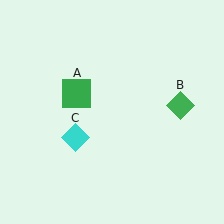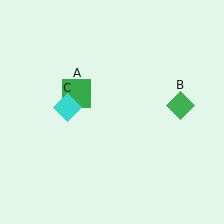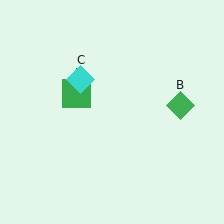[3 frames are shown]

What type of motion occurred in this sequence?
The cyan diamond (object C) rotated clockwise around the center of the scene.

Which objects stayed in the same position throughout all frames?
Green square (object A) and green diamond (object B) remained stationary.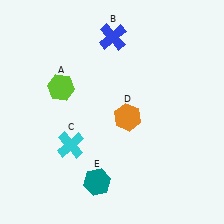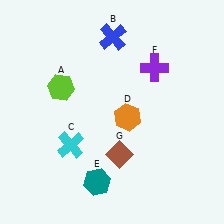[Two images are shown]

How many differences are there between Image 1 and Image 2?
There are 2 differences between the two images.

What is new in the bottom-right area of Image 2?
A brown diamond (G) was added in the bottom-right area of Image 2.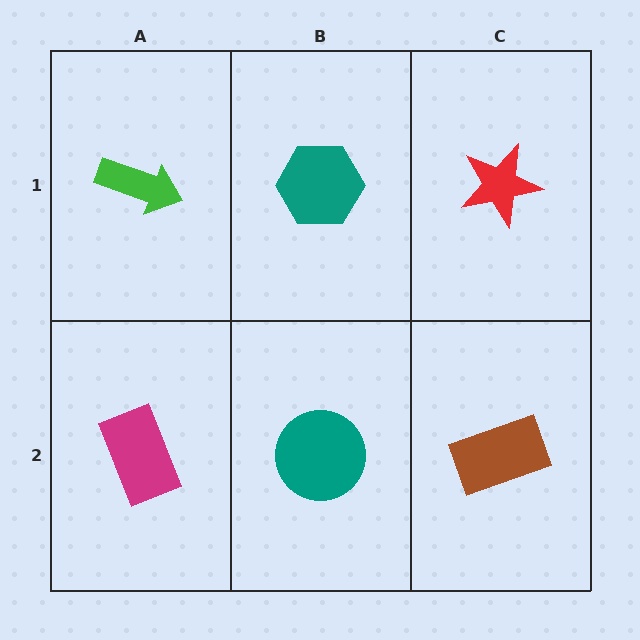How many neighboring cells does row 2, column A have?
2.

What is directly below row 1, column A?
A magenta rectangle.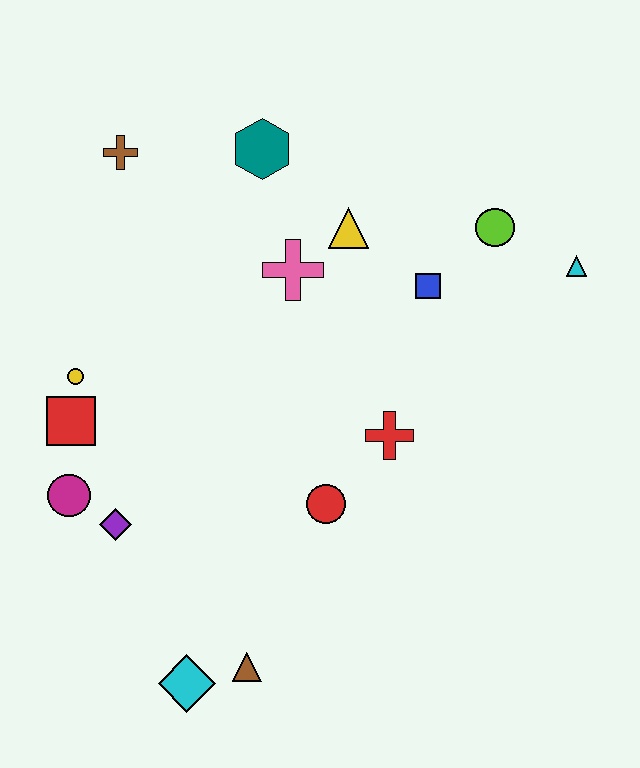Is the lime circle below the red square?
No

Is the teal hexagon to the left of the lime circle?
Yes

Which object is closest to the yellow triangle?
The pink cross is closest to the yellow triangle.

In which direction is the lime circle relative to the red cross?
The lime circle is above the red cross.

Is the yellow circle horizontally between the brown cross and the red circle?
No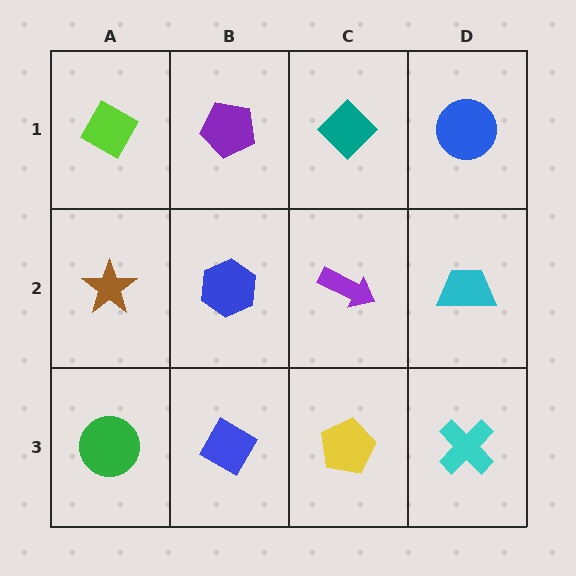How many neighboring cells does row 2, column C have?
4.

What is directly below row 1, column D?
A cyan trapezoid.